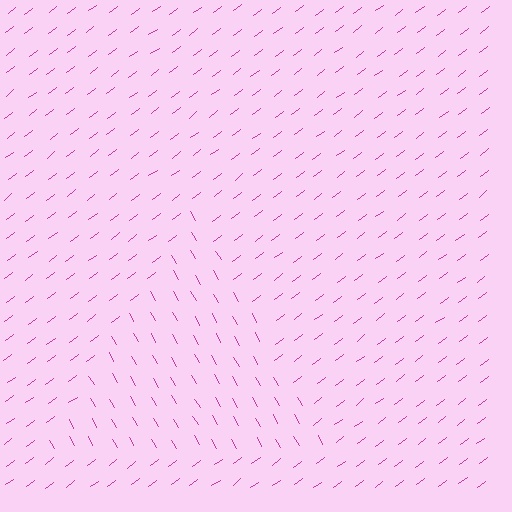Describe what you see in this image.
The image is filled with small magenta line segments. A triangle region in the image has lines oriented differently from the surrounding lines, creating a visible texture boundary.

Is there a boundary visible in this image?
Yes, there is a texture boundary formed by a change in line orientation.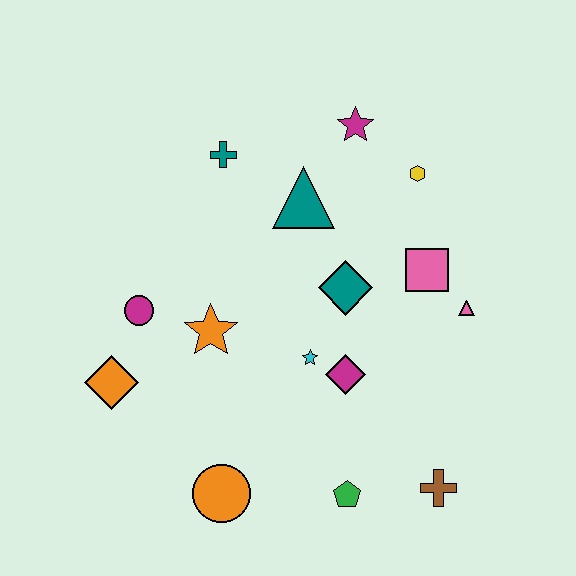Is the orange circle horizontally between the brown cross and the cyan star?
No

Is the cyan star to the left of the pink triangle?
Yes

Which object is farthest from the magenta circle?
The brown cross is farthest from the magenta circle.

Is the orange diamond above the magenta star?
No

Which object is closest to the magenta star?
The yellow hexagon is closest to the magenta star.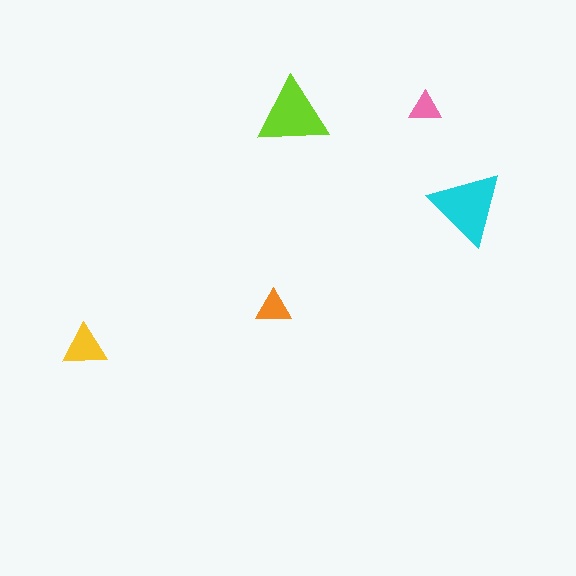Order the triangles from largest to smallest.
the cyan one, the lime one, the yellow one, the orange one, the pink one.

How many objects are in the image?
There are 5 objects in the image.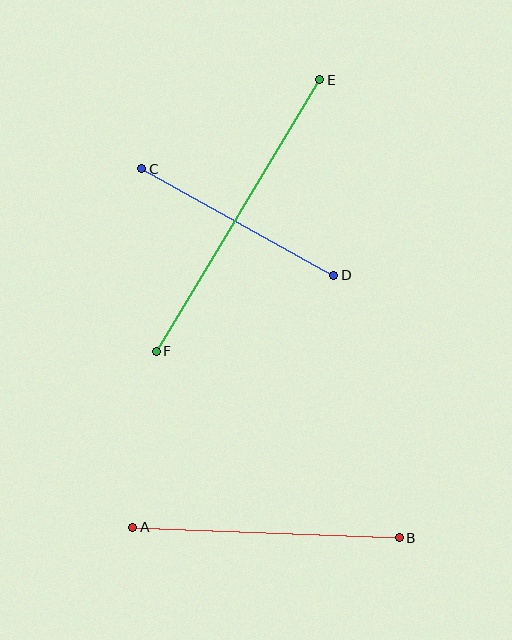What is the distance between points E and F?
The distance is approximately 317 pixels.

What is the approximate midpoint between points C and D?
The midpoint is at approximately (238, 222) pixels.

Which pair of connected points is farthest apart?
Points E and F are farthest apart.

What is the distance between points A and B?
The distance is approximately 267 pixels.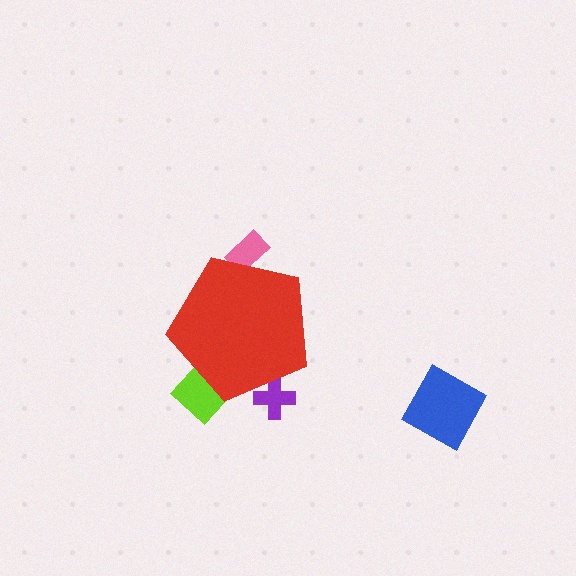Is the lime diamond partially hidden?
Yes, the lime diamond is partially hidden behind the red pentagon.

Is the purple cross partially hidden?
Yes, the purple cross is partially hidden behind the red pentagon.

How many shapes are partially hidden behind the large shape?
3 shapes are partially hidden.